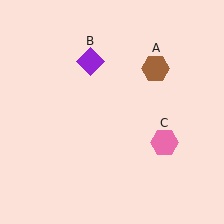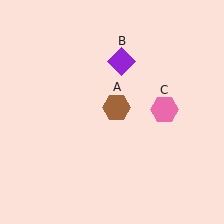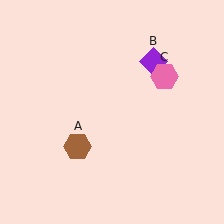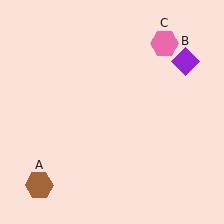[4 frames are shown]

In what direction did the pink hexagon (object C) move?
The pink hexagon (object C) moved up.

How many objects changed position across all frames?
3 objects changed position: brown hexagon (object A), purple diamond (object B), pink hexagon (object C).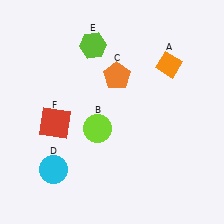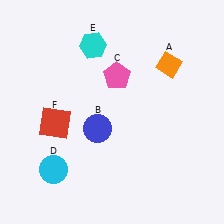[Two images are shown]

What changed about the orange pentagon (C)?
In Image 1, C is orange. In Image 2, it changed to pink.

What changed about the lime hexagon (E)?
In Image 1, E is lime. In Image 2, it changed to cyan.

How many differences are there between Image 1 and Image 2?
There are 3 differences between the two images.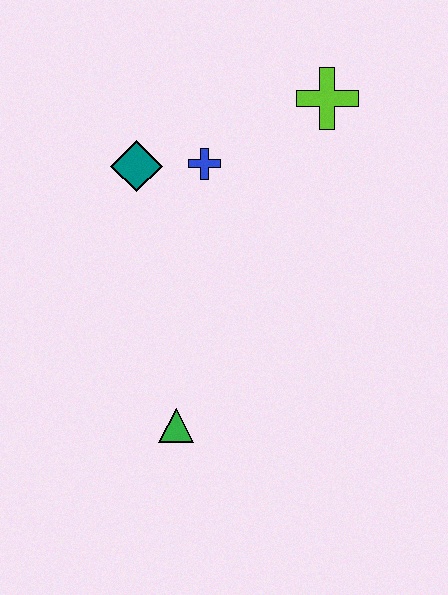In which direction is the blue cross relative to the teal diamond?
The blue cross is to the right of the teal diamond.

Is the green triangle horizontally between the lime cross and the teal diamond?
Yes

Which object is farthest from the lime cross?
The green triangle is farthest from the lime cross.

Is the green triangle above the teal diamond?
No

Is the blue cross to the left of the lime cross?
Yes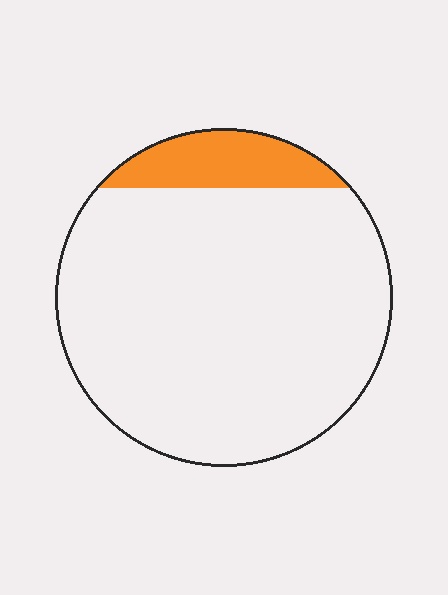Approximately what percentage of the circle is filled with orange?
Approximately 10%.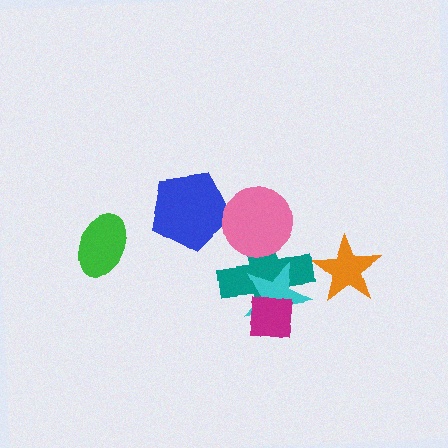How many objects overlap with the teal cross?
3 objects overlap with the teal cross.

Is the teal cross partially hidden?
Yes, it is partially covered by another shape.